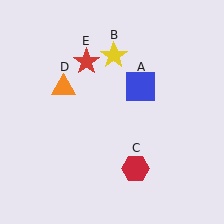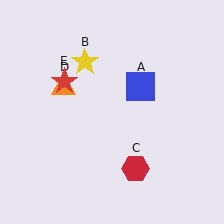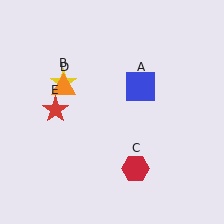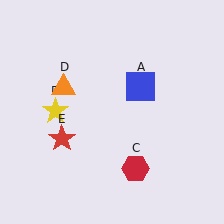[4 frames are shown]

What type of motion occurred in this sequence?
The yellow star (object B), red star (object E) rotated counterclockwise around the center of the scene.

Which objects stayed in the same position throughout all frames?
Blue square (object A) and red hexagon (object C) and orange triangle (object D) remained stationary.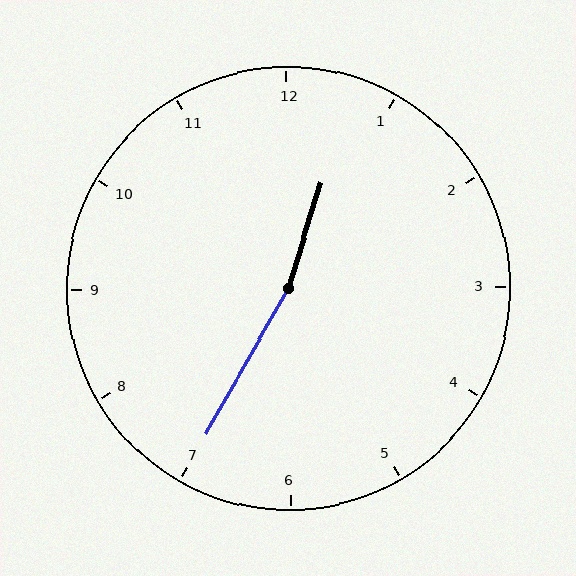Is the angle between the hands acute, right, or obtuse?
It is obtuse.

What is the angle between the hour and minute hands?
Approximately 168 degrees.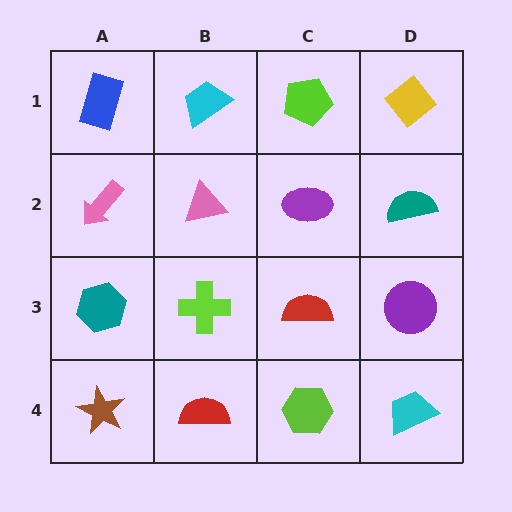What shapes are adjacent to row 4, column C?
A red semicircle (row 3, column C), a red semicircle (row 4, column B), a cyan trapezoid (row 4, column D).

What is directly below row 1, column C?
A purple ellipse.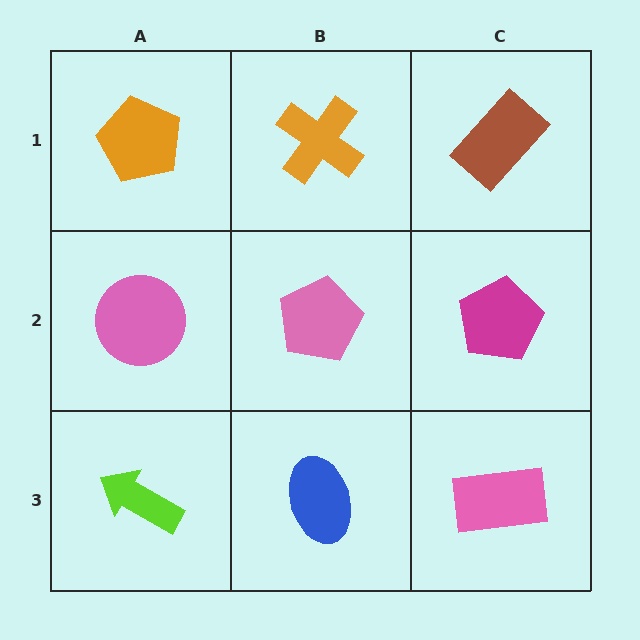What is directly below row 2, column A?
A lime arrow.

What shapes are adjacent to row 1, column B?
A pink pentagon (row 2, column B), an orange pentagon (row 1, column A), a brown rectangle (row 1, column C).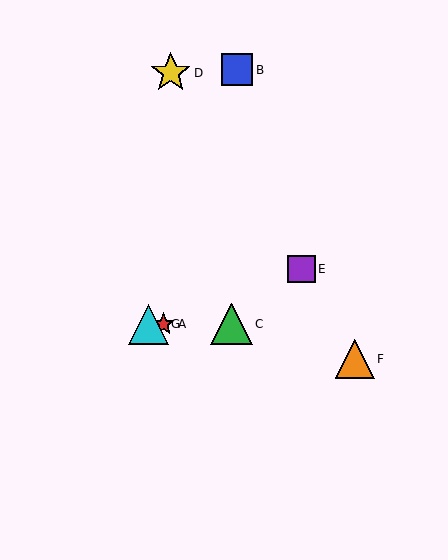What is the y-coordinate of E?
Object E is at y≈269.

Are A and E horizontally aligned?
No, A is at y≈324 and E is at y≈269.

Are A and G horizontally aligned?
Yes, both are at y≈324.